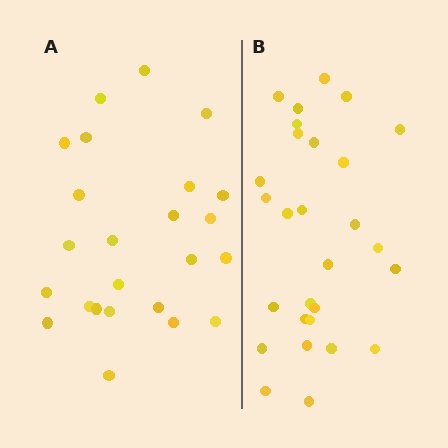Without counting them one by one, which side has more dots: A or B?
Region B (the right region) has more dots.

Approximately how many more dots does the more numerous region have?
Region B has about 4 more dots than region A.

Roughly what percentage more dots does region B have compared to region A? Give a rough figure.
About 15% more.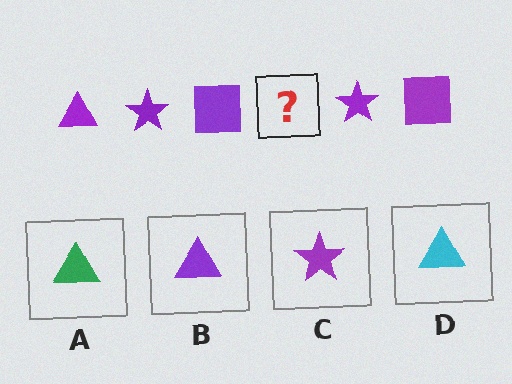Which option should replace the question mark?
Option B.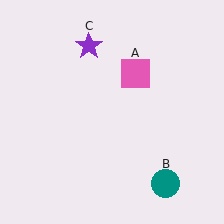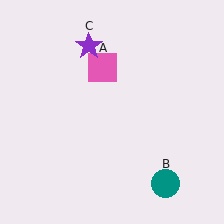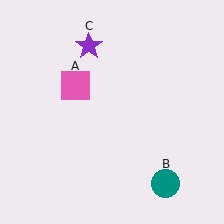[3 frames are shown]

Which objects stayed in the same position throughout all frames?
Teal circle (object B) and purple star (object C) remained stationary.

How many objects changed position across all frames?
1 object changed position: pink square (object A).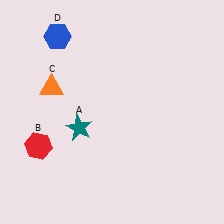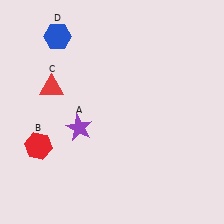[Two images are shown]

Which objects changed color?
A changed from teal to purple. C changed from orange to red.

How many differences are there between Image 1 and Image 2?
There are 2 differences between the two images.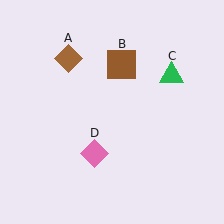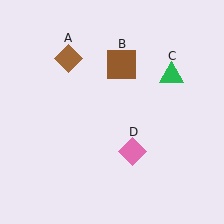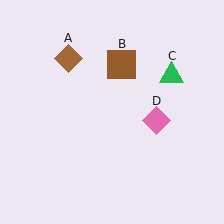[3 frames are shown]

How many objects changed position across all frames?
1 object changed position: pink diamond (object D).